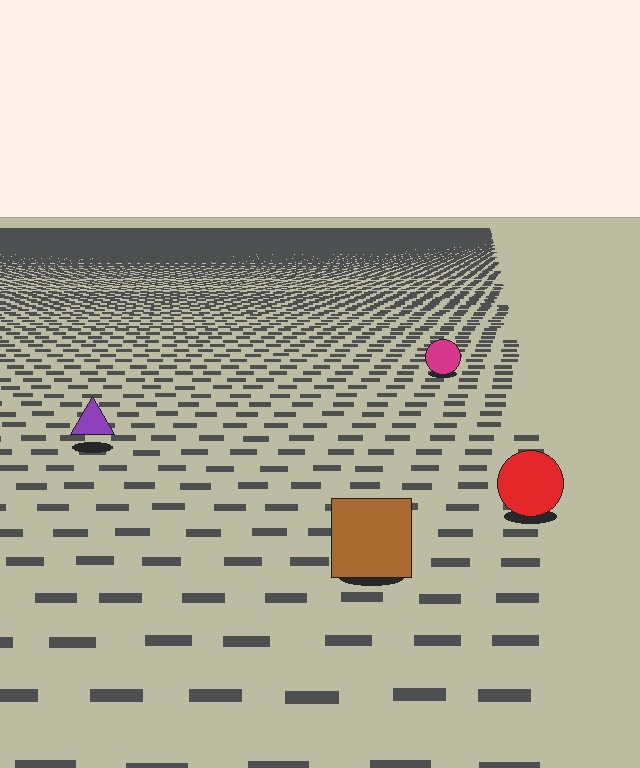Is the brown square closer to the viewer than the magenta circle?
Yes. The brown square is closer — you can tell from the texture gradient: the ground texture is coarser near it.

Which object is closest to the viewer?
The brown square is closest. The texture marks near it are larger and more spread out.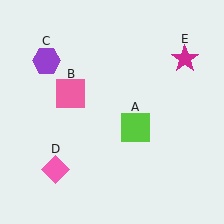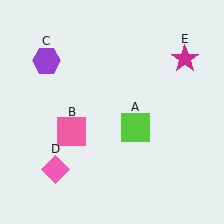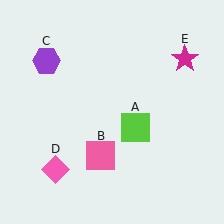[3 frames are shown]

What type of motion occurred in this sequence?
The pink square (object B) rotated counterclockwise around the center of the scene.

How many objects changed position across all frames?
1 object changed position: pink square (object B).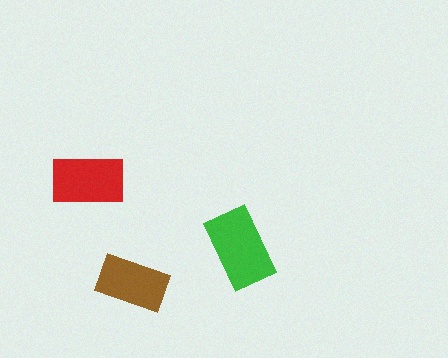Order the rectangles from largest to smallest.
the green one, the red one, the brown one.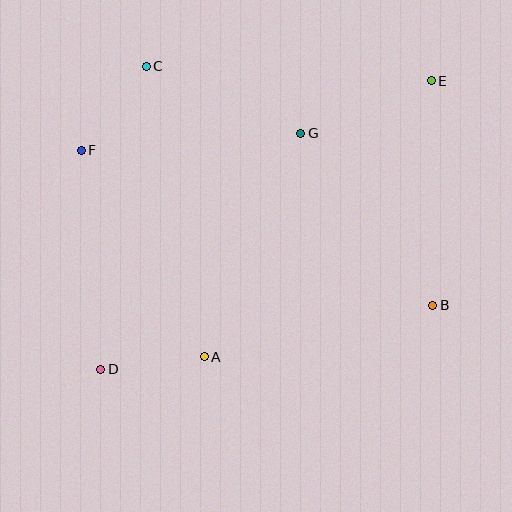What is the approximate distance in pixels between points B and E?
The distance between B and E is approximately 224 pixels.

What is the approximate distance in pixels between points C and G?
The distance between C and G is approximately 169 pixels.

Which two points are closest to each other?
Points A and D are closest to each other.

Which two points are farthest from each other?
Points D and E are farthest from each other.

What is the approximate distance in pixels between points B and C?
The distance between B and C is approximately 373 pixels.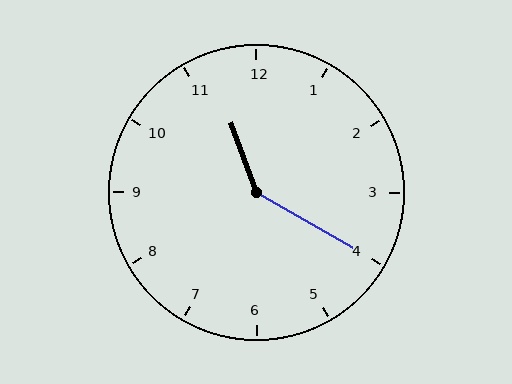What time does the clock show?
11:20.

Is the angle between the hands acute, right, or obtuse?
It is obtuse.